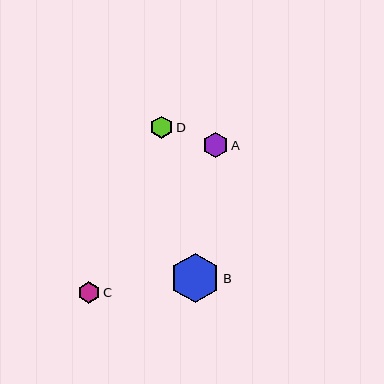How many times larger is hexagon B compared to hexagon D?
Hexagon B is approximately 2.2 times the size of hexagon D.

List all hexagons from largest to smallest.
From largest to smallest: B, A, D, C.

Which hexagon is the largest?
Hexagon B is the largest with a size of approximately 49 pixels.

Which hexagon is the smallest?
Hexagon C is the smallest with a size of approximately 22 pixels.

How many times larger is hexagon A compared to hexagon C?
Hexagon A is approximately 1.1 times the size of hexagon C.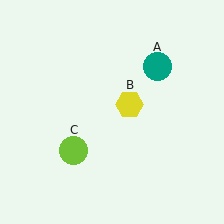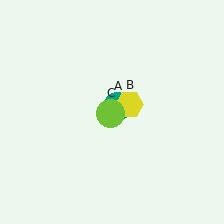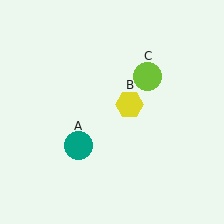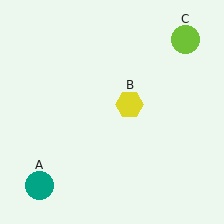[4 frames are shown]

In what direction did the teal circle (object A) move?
The teal circle (object A) moved down and to the left.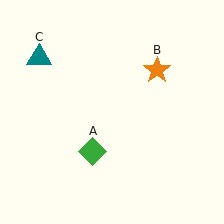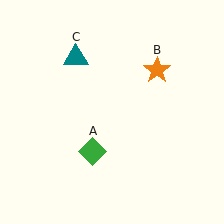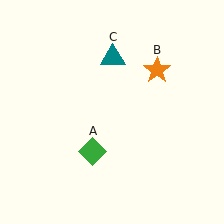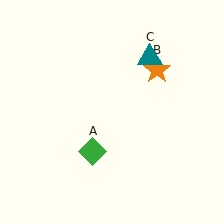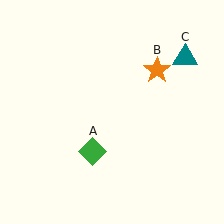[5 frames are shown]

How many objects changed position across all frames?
1 object changed position: teal triangle (object C).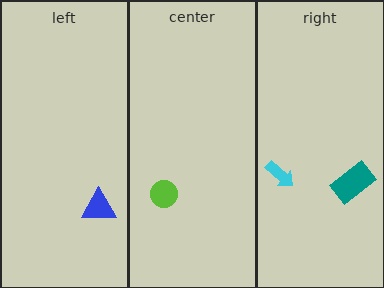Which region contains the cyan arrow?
The right region.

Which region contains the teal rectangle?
The right region.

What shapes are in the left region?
The blue triangle.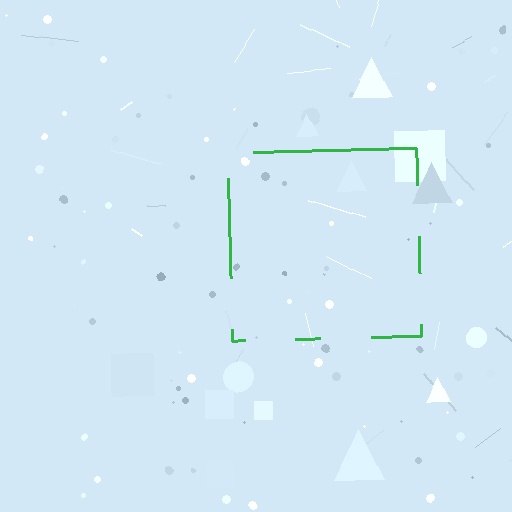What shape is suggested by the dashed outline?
The dashed outline suggests a square.